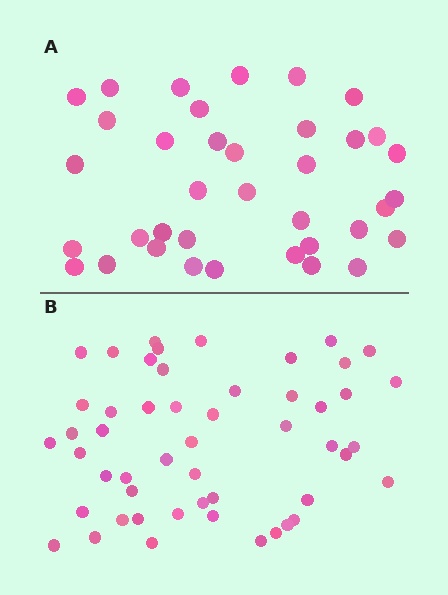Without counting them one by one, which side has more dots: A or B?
Region B (the bottom region) has more dots.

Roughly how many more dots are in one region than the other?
Region B has approximately 15 more dots than region A.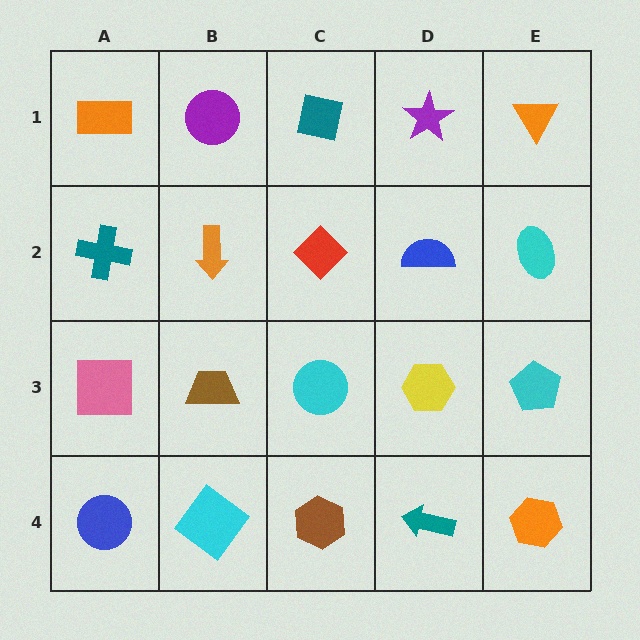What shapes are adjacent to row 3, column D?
A blue semicircle (row 2, column D), a teal arrow (row 4, column D), a cyan circle (row 3, column C), a cyan pentagon (row 3, column E).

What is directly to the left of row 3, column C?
A brown trapezoid.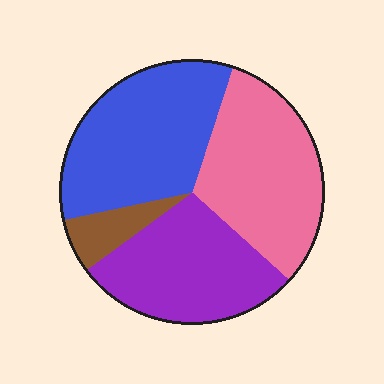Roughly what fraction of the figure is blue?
Blue covers around 35% of the figure.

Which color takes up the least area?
Brown, at roughly 5%.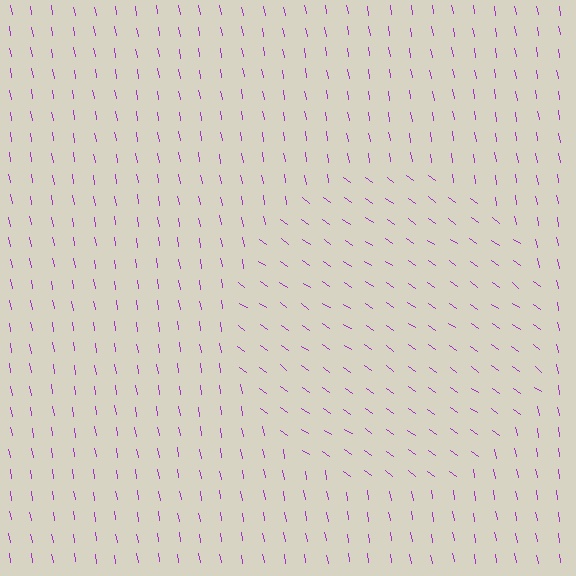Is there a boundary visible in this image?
Yes, there is a texture boundary formed by a change in line orientation.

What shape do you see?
I see a circle.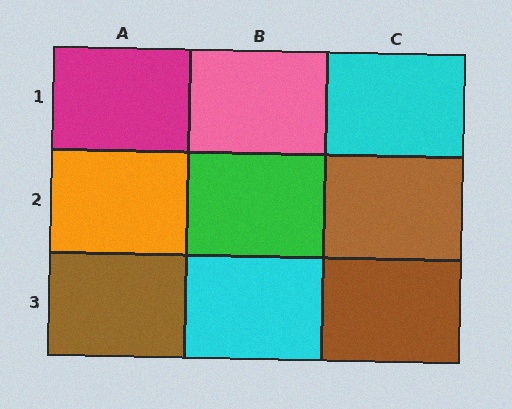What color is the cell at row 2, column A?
Orange.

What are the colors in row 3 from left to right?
Brown, cyan, brown.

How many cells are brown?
3 cells are brown.